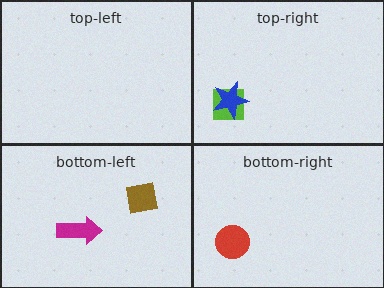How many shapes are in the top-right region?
2.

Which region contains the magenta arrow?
The bottom-left region.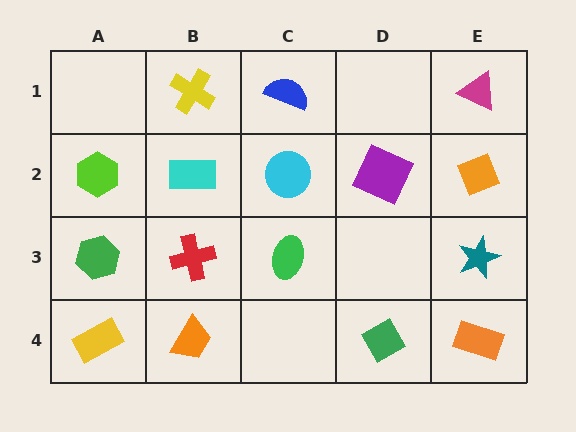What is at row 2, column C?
A cyan circle.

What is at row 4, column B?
An orange trapezoid.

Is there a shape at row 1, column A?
No, that cell is empty.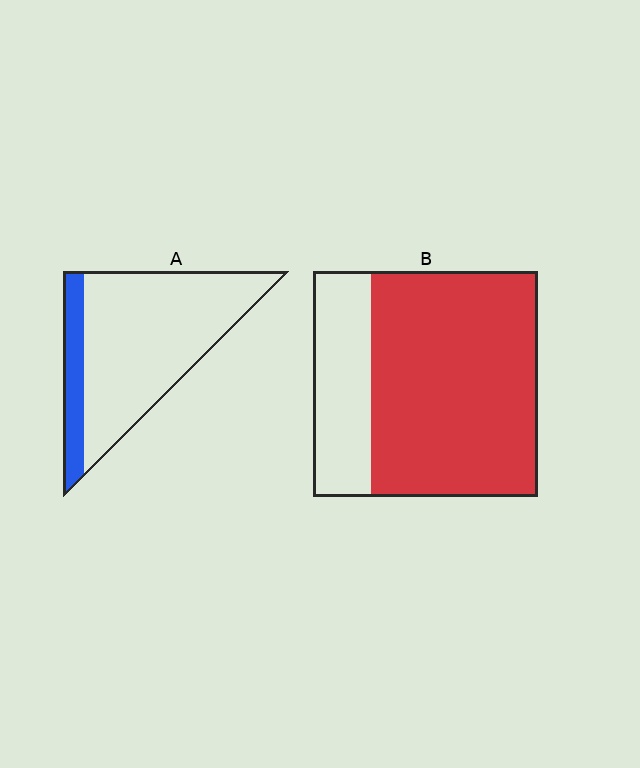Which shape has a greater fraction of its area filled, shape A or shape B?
Shape B.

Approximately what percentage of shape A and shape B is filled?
A is approximately 20% and B is approximately 75%.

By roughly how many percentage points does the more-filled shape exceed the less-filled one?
By roughly 55 percentage points (B over A).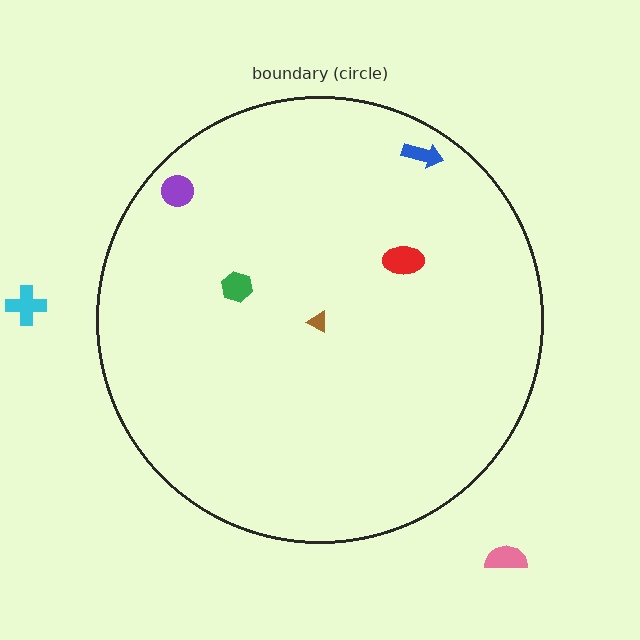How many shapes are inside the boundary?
5 inside, 2 outside.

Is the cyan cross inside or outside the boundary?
Outside.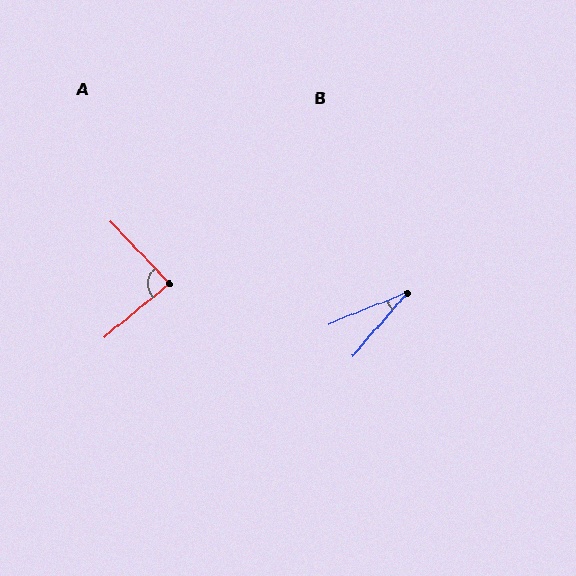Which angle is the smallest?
B, at approximately 27 degrees.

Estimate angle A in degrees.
Approximately 86 degrees.